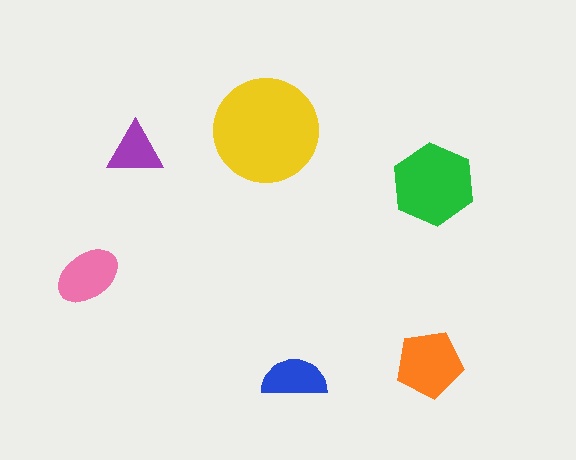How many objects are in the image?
There are 6 objects in the image.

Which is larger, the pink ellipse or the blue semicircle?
The pink ellipse.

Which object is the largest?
The yellow circle.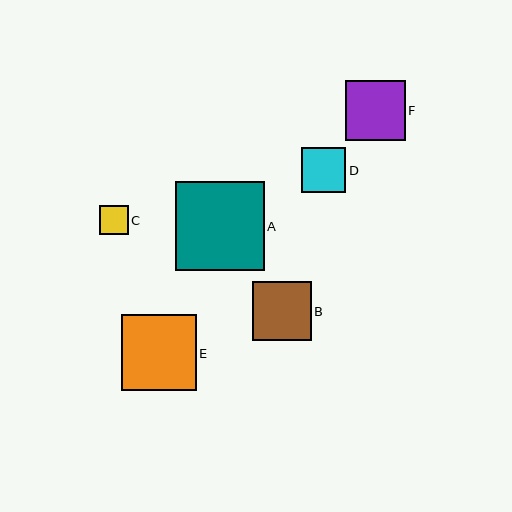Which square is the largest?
Square A is the largest with a size of approximately 89 pixels.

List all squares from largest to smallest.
From largest to smallest: A, E, F, B, D, C.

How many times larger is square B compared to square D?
Square B is approximately 1.3 times the size of square D.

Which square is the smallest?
Square C is the smallest with a size of approximately 29 pixels.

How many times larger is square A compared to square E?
Square A is approximately 1.2 times the size of square E.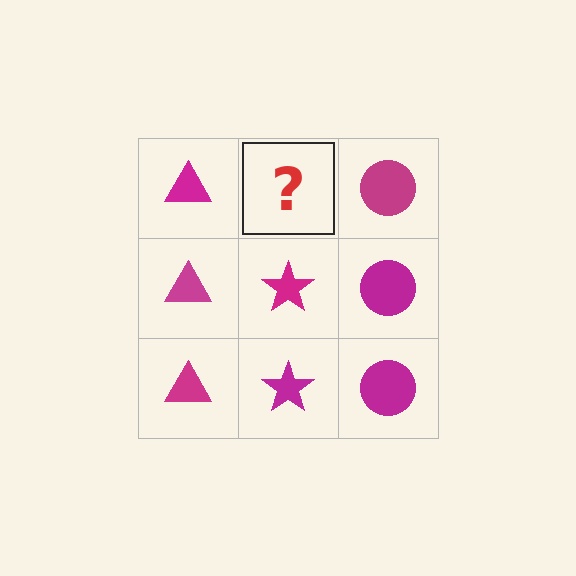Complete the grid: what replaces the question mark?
The question mark should be replaced with a magenta star.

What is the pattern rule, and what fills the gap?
The rule is that each column has a consistent shape. The gap should be filled with a magenta star.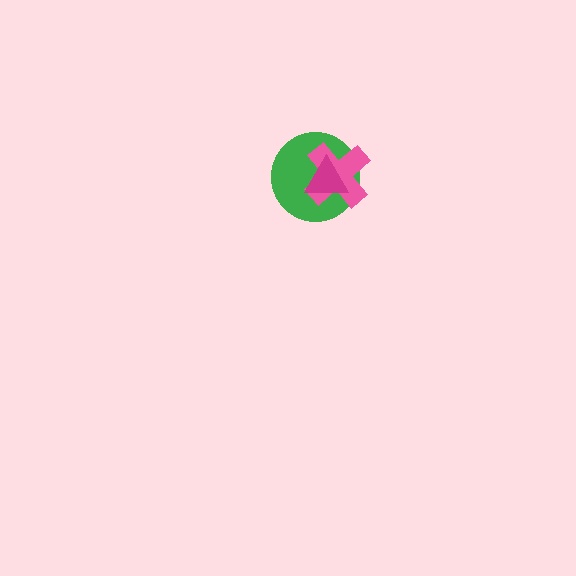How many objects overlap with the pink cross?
2 objects overlap with the pink cross.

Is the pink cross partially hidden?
Yes, it is partially covered by another shape.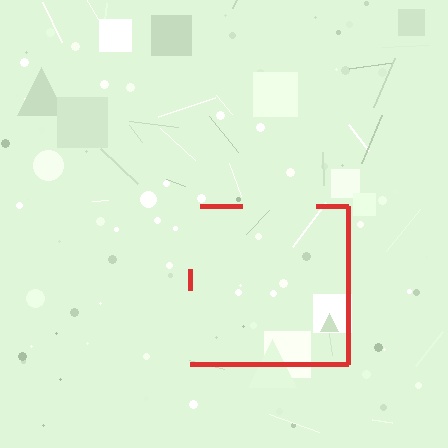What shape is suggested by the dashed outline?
The dashed outline suggests a square.